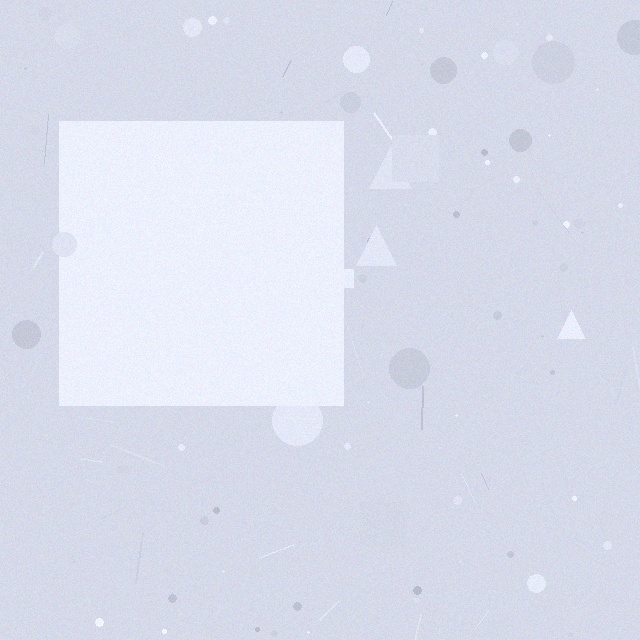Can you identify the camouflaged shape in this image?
The camouflaged shape is a square.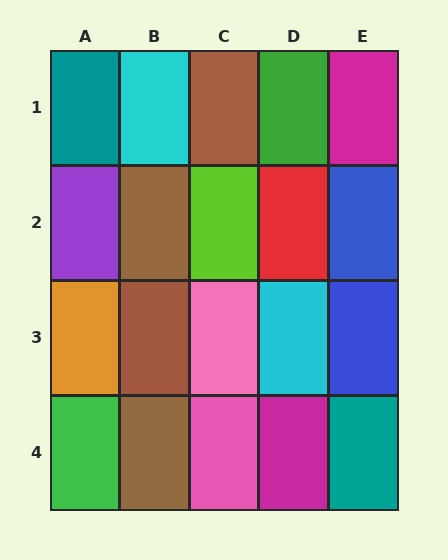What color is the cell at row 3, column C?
Pink.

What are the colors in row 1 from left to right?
Teal, cyan, brown, green, magenta.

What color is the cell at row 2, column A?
Purple.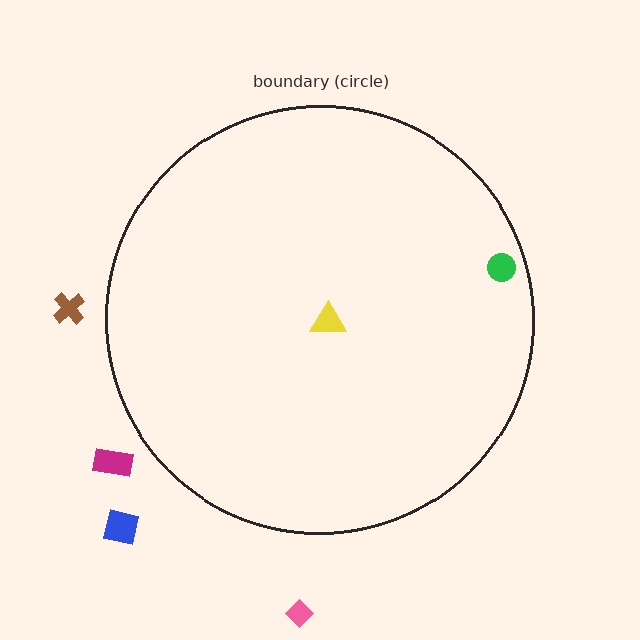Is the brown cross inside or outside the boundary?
Outside.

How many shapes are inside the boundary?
2 inside, 4 outside.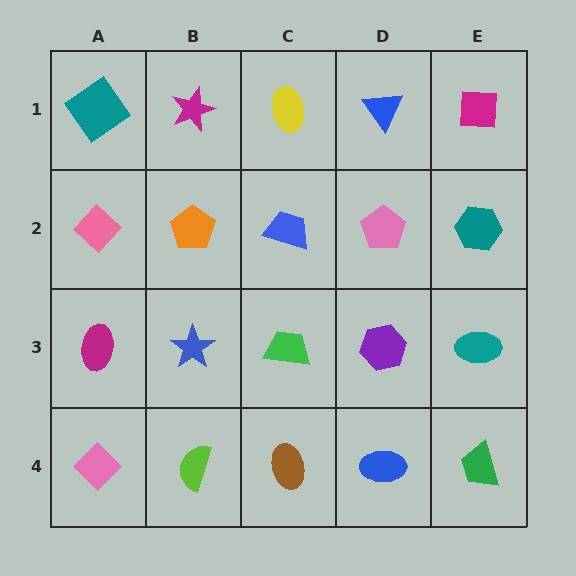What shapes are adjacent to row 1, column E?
A teal hexagon (row 2, column E), a blue triangle (row 1, column D).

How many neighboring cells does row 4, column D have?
3.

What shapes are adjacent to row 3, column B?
An orange pentagon (row 2, column B), a lime semicircle (row 4, column B), a magenta ellipse (row 3, column A), a green trapezoid (row 3, column C).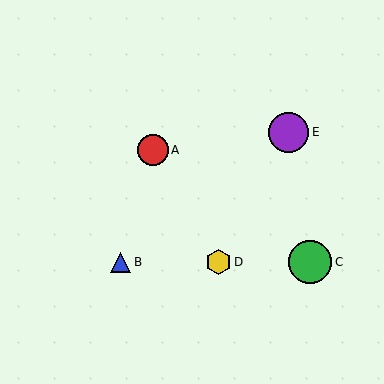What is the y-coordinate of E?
Object E is at y≈132.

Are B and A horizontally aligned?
No, B is at y≈262 and A is at y≈150.